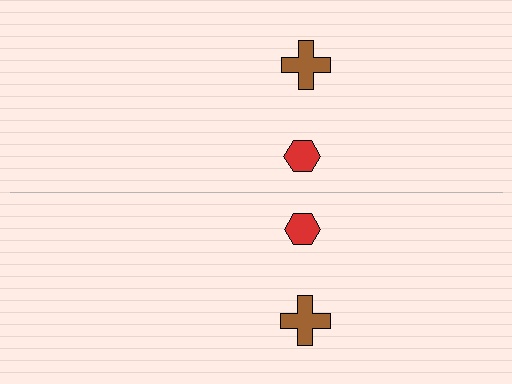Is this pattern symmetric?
Yes, this pattern has bilateral (reflection) symmetry.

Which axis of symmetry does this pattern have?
The pattern has a horizontal axis of symmetry running through the center of the image.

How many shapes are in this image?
There are 4 shapes in this image.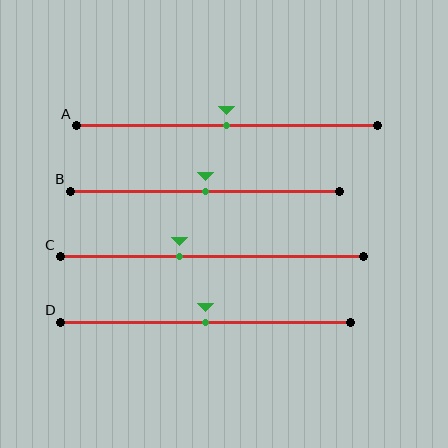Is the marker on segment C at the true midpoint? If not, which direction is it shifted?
No, the marker on segment C is shifted to the left by about 10% of the segment length.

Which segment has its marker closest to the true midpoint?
Segment A has its marker closest to the true midpoint.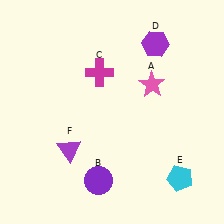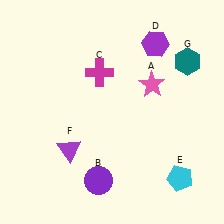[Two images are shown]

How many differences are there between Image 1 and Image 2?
There is 1 difference between the two images.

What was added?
A teal hexagon (G) was added in Image 2.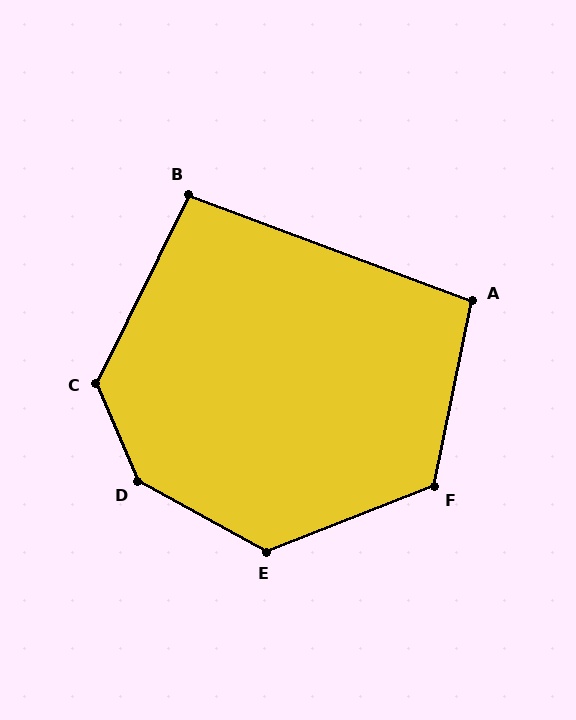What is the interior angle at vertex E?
Approximately 130 degrees (obtuse).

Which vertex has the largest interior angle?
D, at approximately 142 degrees.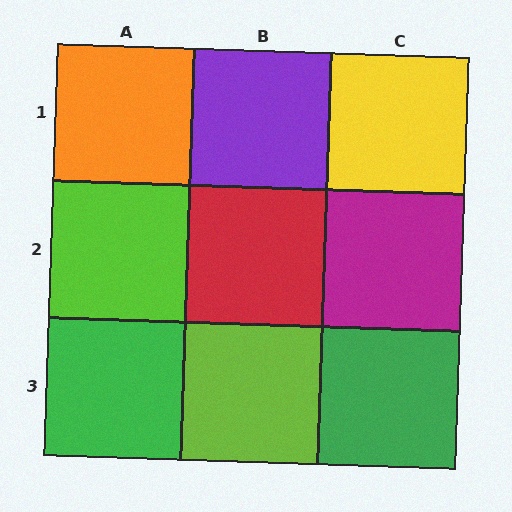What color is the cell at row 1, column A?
Orange.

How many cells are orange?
1 cell is orange.